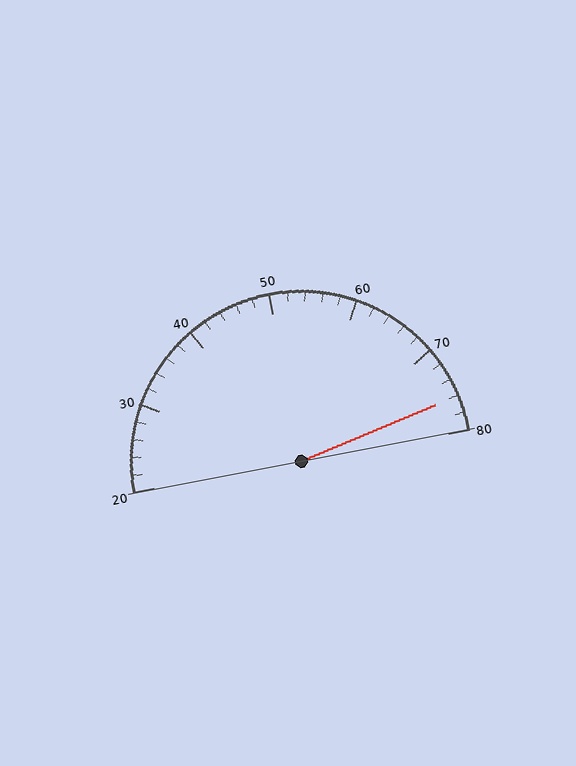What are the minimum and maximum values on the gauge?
The gauge ranges from 20 to 80.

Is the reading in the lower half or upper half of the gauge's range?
The reading is in the upper half of the range (20 to 80).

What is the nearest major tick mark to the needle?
The nearest major tick mark is 80.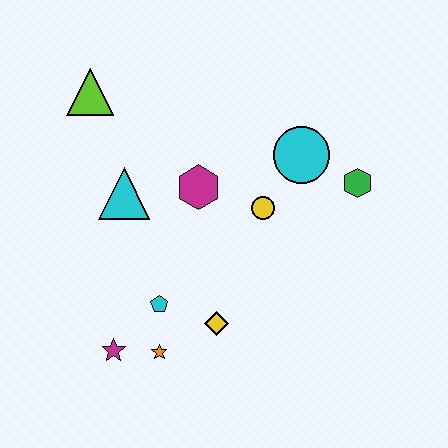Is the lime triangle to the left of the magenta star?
Yes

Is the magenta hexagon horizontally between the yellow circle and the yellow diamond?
No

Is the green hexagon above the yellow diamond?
Yes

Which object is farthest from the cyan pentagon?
The green hexagon is farthest from the cyan pentagon.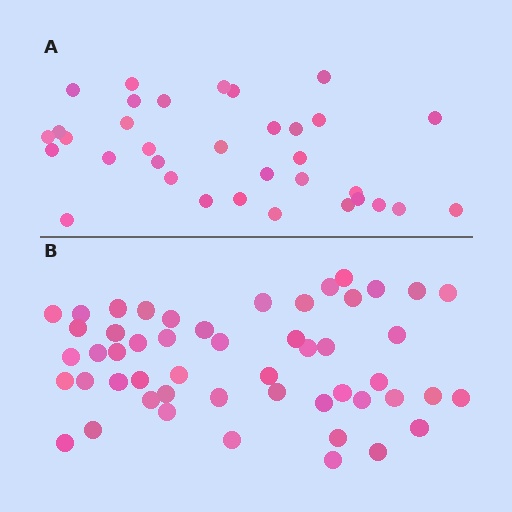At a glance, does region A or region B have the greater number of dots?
Region B (the bottom region) has more dots.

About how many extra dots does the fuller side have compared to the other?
Region B has approximately 15 more dots than region A.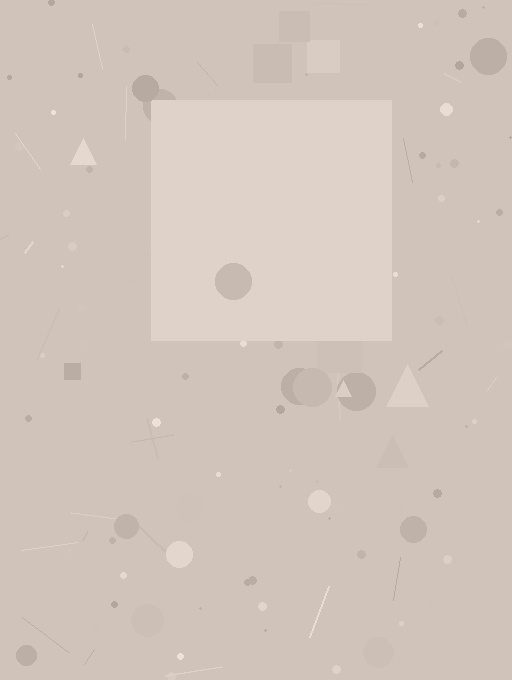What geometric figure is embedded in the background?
A square is embedded in the background.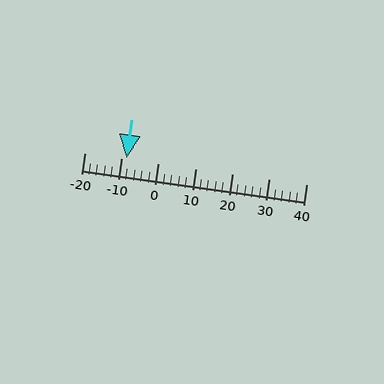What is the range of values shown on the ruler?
The ruler shows values from -20 to 40.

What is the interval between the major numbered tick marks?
The major tick marks are spaced 10 units apart.